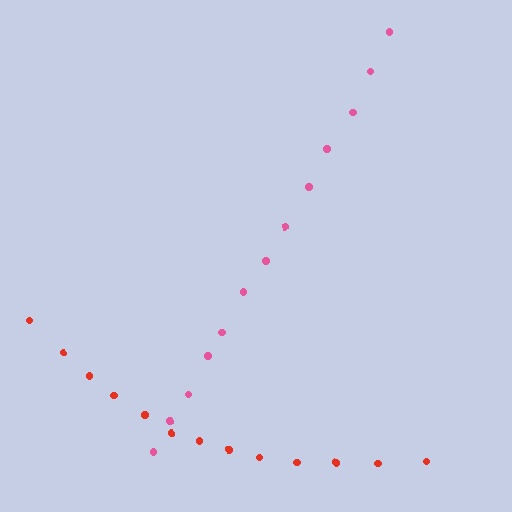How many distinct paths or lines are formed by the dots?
There are 2 distinct paths.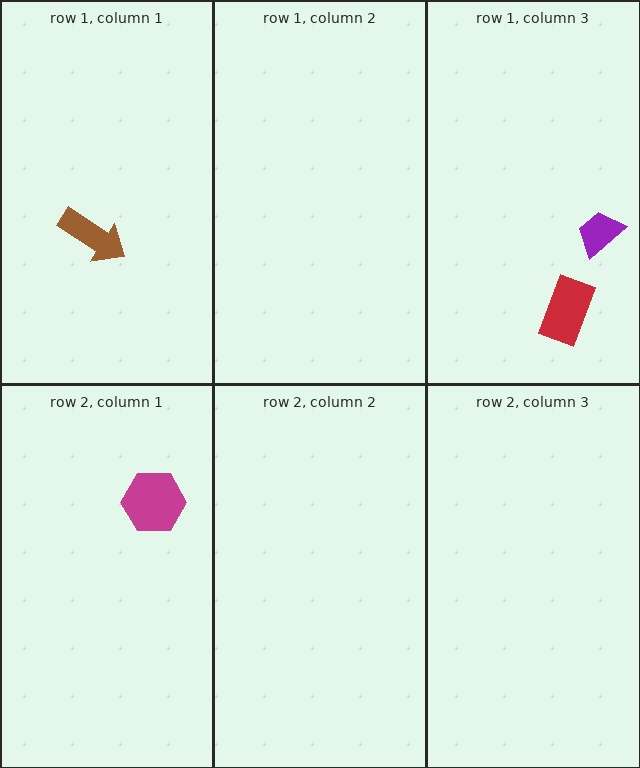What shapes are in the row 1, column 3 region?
The red rectangle, the purple trapezoid.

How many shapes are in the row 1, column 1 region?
1.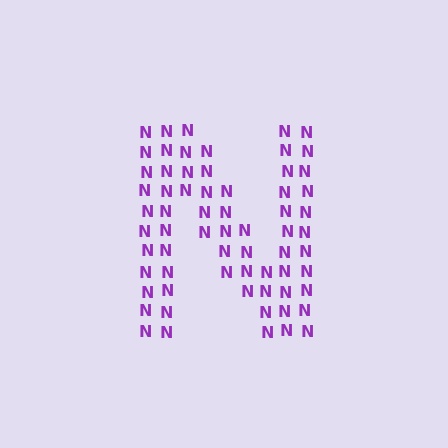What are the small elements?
The small elements are letter N's.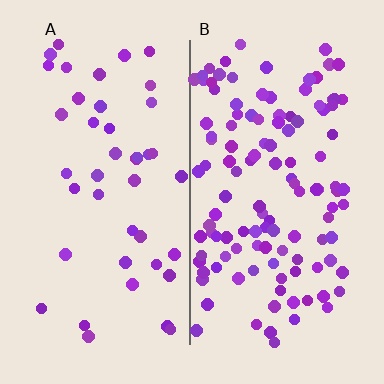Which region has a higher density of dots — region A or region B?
B (the right).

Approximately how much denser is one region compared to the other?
Approximately 2.8× — region B over region A.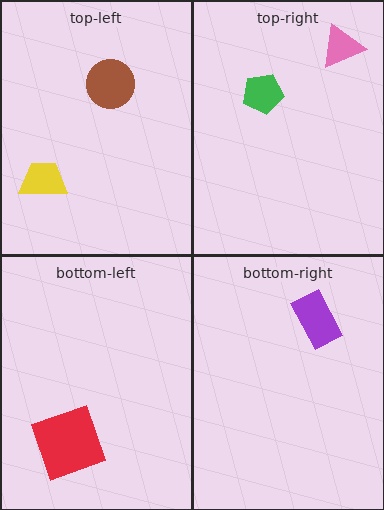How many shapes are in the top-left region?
2.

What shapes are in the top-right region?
The green pentagon, the pink triangle.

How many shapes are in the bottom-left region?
1.